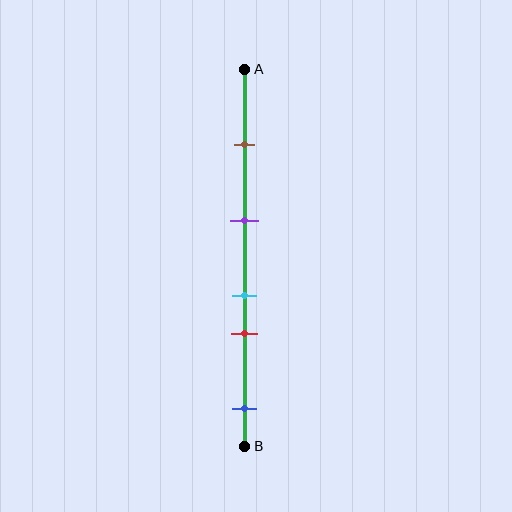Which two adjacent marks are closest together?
The cyan and red marks are the closest adjacent pair.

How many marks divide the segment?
There are 5 marks dividing the segment.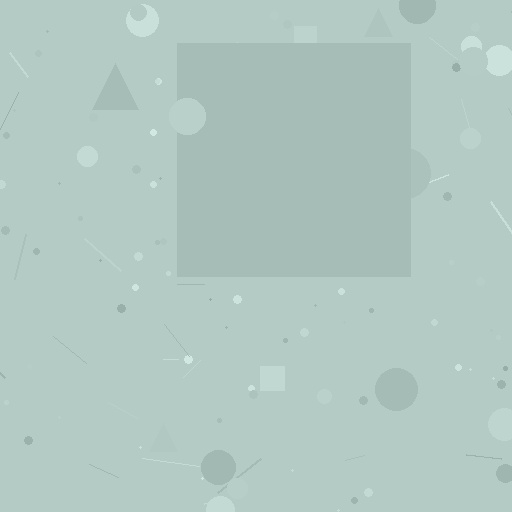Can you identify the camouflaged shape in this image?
The camouflaged shape is a square.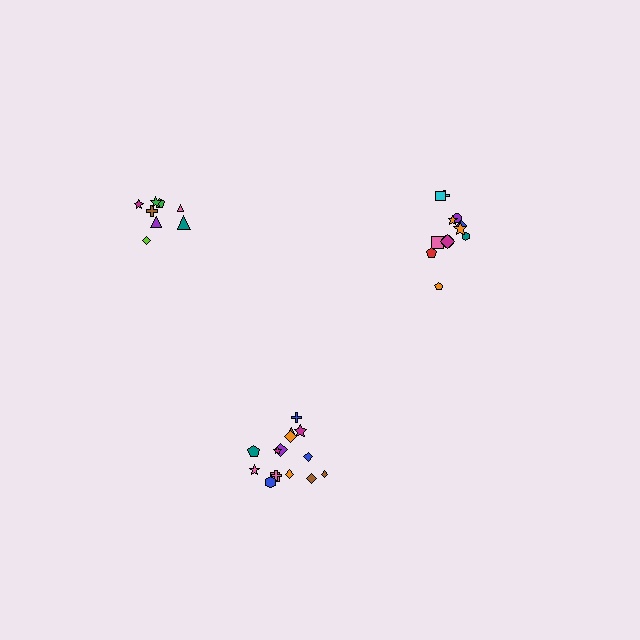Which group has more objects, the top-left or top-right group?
The top-right group.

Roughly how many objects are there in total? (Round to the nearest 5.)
Roughly 35 objects in total.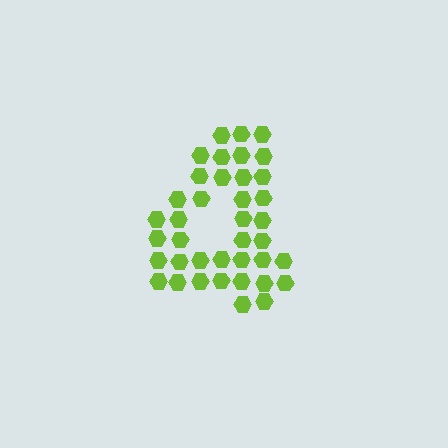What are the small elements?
The small elements are hexagons.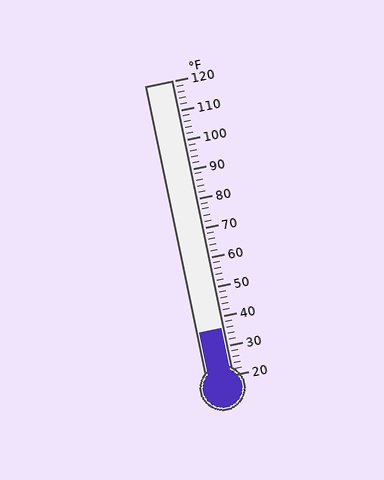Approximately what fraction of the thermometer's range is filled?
The thermometer is filled to approximately 15% of its range.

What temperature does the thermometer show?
The thermometer shows approximately 36°F.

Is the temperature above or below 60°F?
The temperature is below 60°F.